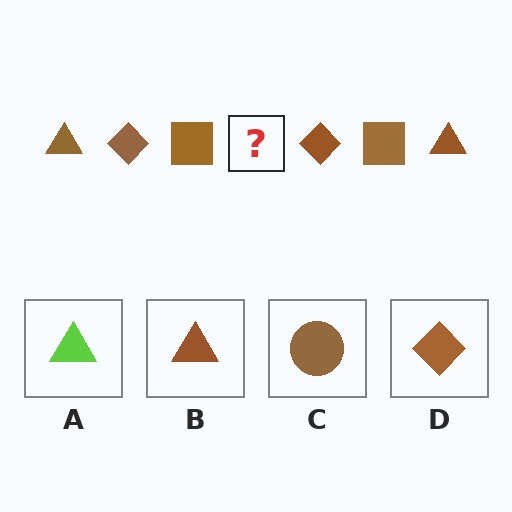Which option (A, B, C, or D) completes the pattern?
B.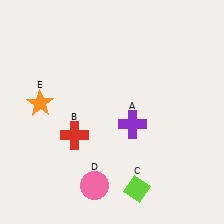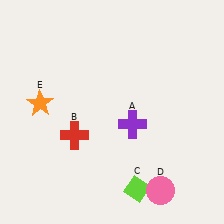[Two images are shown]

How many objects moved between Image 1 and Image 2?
1 object moved between the two images.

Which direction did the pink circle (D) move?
The pink circle (D) moved right.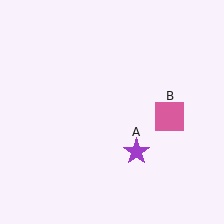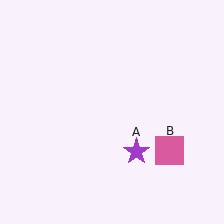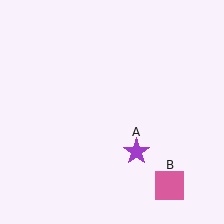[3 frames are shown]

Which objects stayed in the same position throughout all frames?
Purple star (object A) remained stationary.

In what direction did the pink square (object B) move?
The pink square (object B) moved down.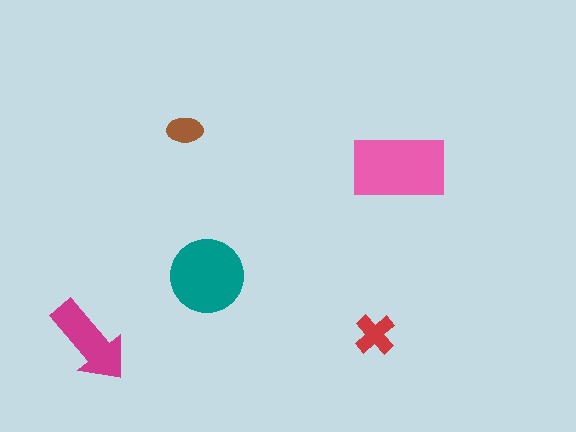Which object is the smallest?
The brown ellipse.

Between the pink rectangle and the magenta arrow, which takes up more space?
The pink rectangle.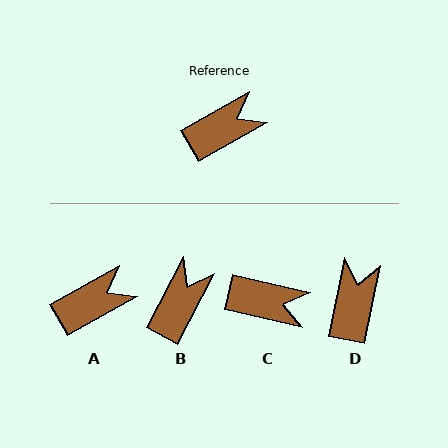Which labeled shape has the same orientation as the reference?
A.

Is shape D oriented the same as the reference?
No, it is off by about 49 degrees.